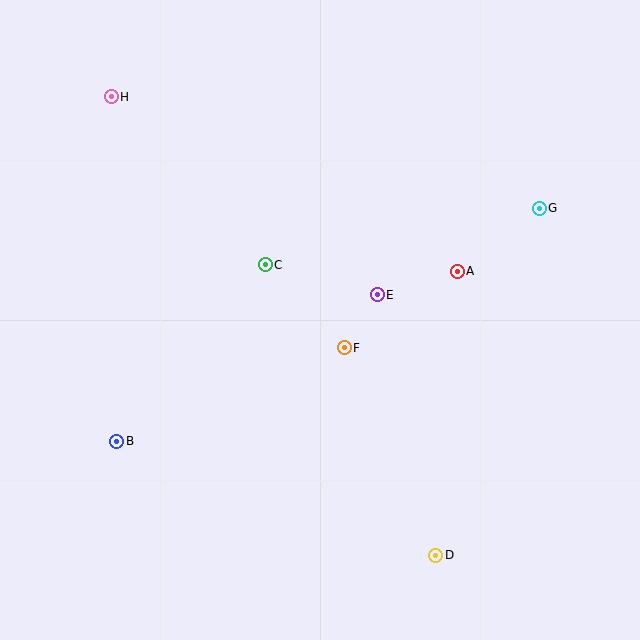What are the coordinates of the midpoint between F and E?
The midpoint between F and E is at (361, 321).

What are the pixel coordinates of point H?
Point H is at (111, 97).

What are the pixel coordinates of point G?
Point G is at (539, 208).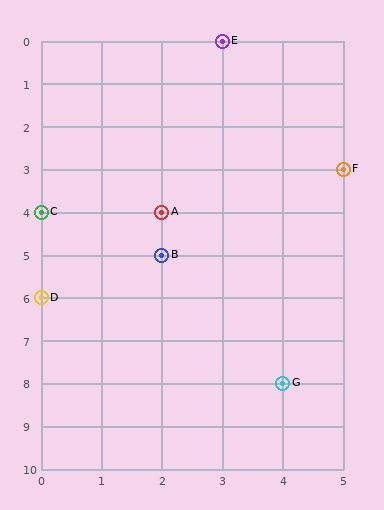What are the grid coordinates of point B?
Point B is at grid coordinates (2, 5).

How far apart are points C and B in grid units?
Points C and B are 2 columns and 1 row apart (about 2.2 grid units diagonally).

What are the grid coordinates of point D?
Point D is at grid coordinates (0, 6).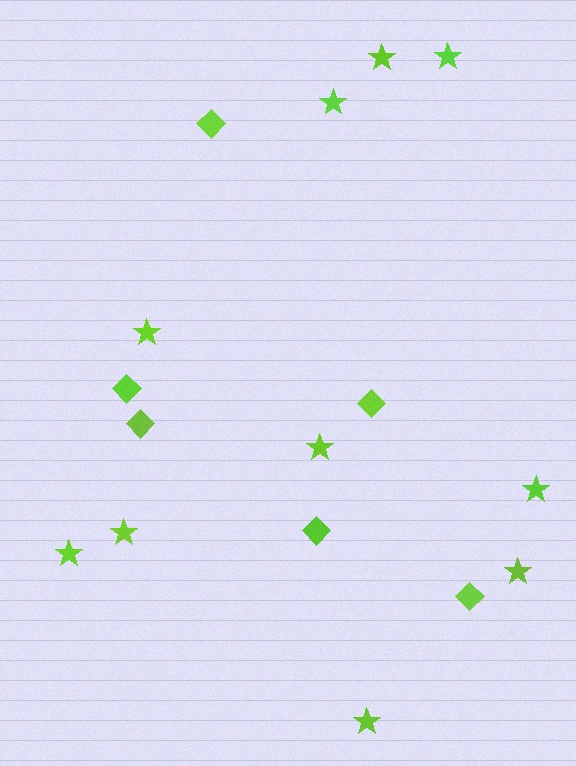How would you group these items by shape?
There are 2 groups: one group of stars (10) and one group of diamonds (6).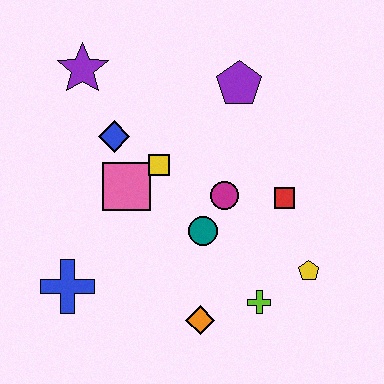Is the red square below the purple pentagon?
Yes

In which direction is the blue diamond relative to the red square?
The blue diamond is to the left of the red square.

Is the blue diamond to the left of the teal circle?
Yes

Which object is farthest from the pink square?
The yellow pentagon is farthest from the pink square.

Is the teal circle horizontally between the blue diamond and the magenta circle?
Yes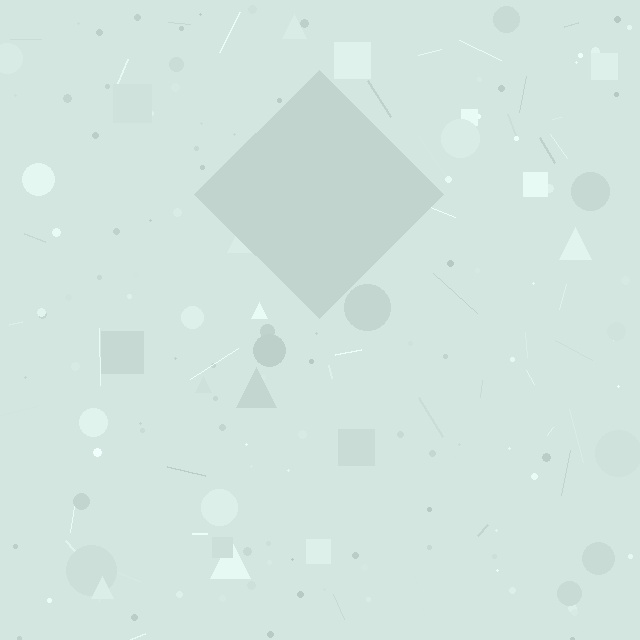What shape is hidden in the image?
A diamond is hidden in the image.